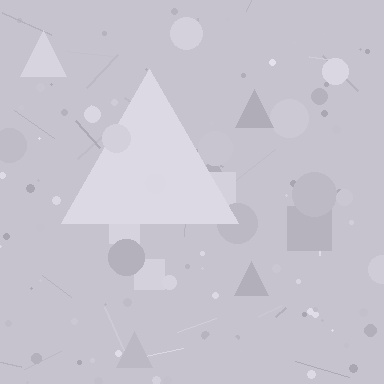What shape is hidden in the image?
A triangle is hidden in the image.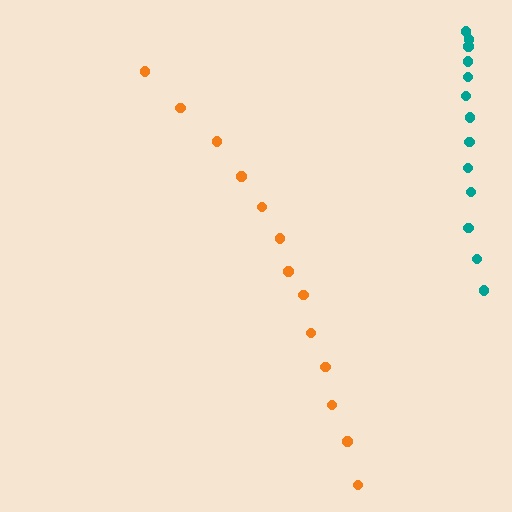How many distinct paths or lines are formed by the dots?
There are 2 distinct paths.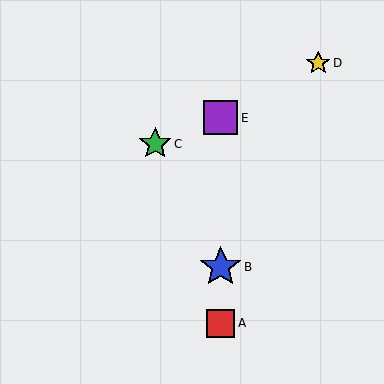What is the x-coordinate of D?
Object D is at x≈318.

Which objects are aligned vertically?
Objects A, B, E are aligned vertically.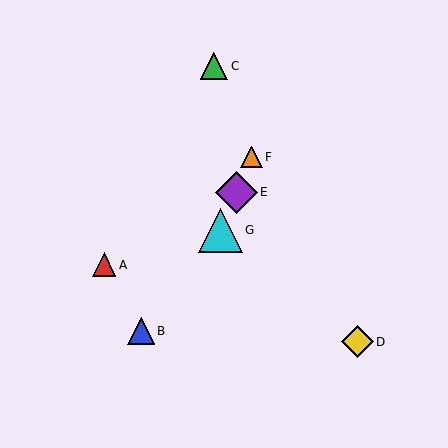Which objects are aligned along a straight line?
Objects E, F, G are aligned along a straight line.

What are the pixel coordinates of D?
Object D is at (358, 342).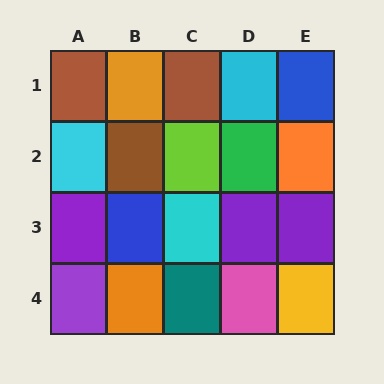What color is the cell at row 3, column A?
Purple.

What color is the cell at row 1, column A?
Brown.